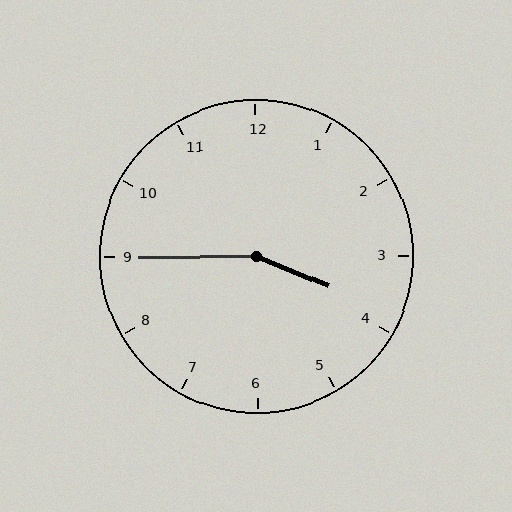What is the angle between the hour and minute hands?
Approximately 158 degrees.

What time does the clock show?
3:45.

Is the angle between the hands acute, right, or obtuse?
It is obtuse.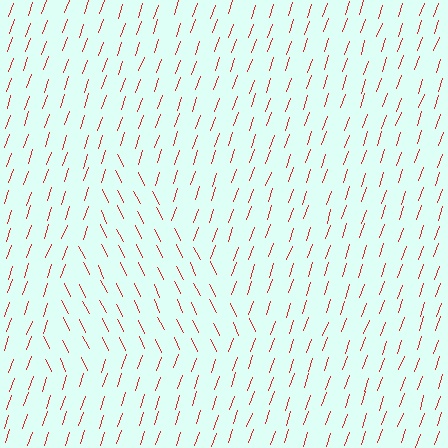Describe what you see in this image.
The image is filled with small red line segments. A triangle region in the image has lines oriented differently from the surrounding lines, creating a visible texture boundary.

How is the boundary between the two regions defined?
The boundary is defined purely by a change in line orientation (approximately 45 degrees difference). All lines are the same color and thickness.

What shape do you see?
I see a triangle.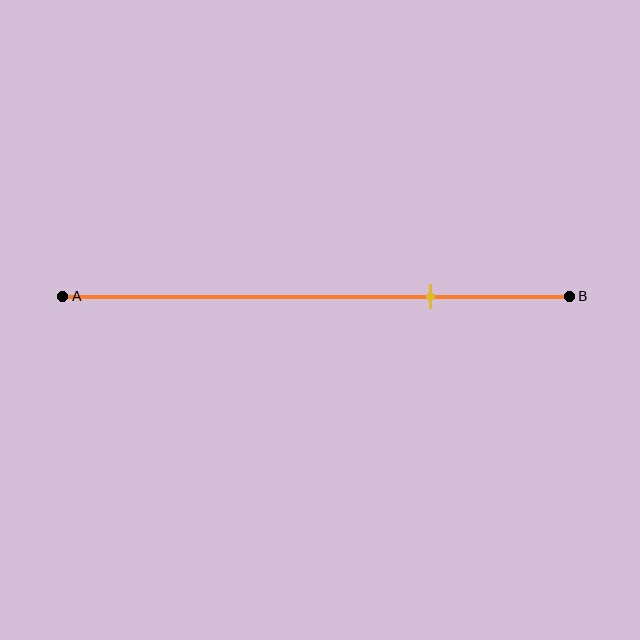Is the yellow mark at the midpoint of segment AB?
No, the mark is at about 75% from A, not at the 50% midpoint.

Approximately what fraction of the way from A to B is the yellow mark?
The yellow mark is approximately 75% of the way from A to B.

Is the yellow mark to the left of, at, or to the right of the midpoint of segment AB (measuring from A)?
The yellow mark is to the right of the midpoint of segment AB.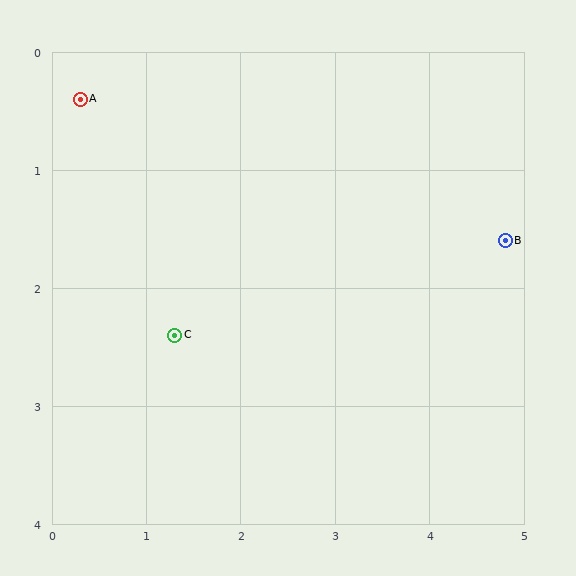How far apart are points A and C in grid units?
Points A and C are about 2.2 grid units apart.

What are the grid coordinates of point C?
Point C is at approximately (1.3, 2.4).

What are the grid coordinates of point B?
Point B is at approximately (4.8, 1.6).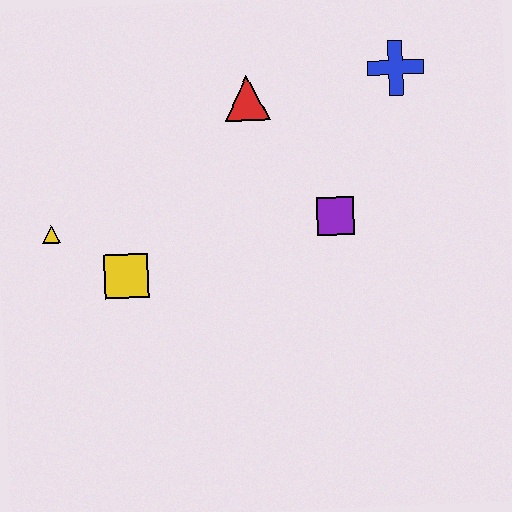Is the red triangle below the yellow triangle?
No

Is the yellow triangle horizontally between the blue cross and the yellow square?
No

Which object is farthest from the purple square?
The yellow triangle is farthest from the purple square.